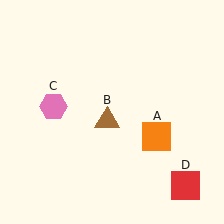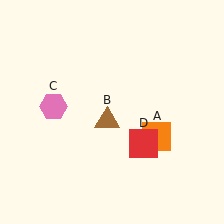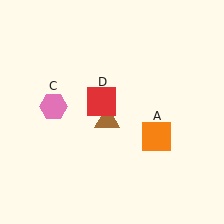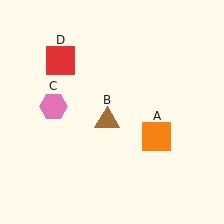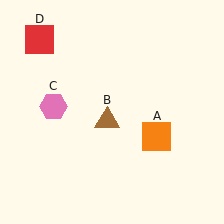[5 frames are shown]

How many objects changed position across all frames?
1 object changed position: red square (object D).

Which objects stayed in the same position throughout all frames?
Orange square (object A) and brown triangle (object B) and pink hexagon (object C) remained stationary.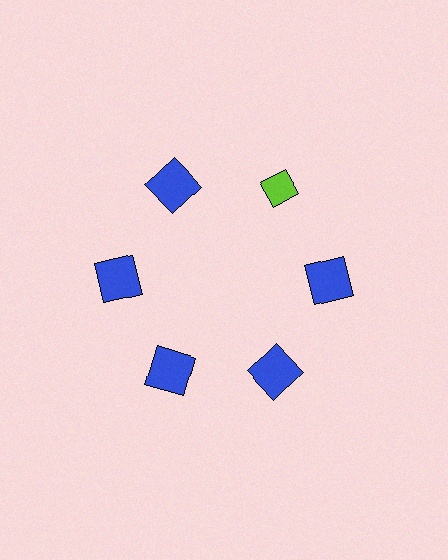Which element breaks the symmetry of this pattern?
The lime diamond at roughly the 1 o'clock position breaks the symmetry. All other shapes are blue squares.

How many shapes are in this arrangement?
There are 6 shapes arranged in a ring pattern.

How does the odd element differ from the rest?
It differs in both color (lime instead of blue) and shape (diamond instead of square).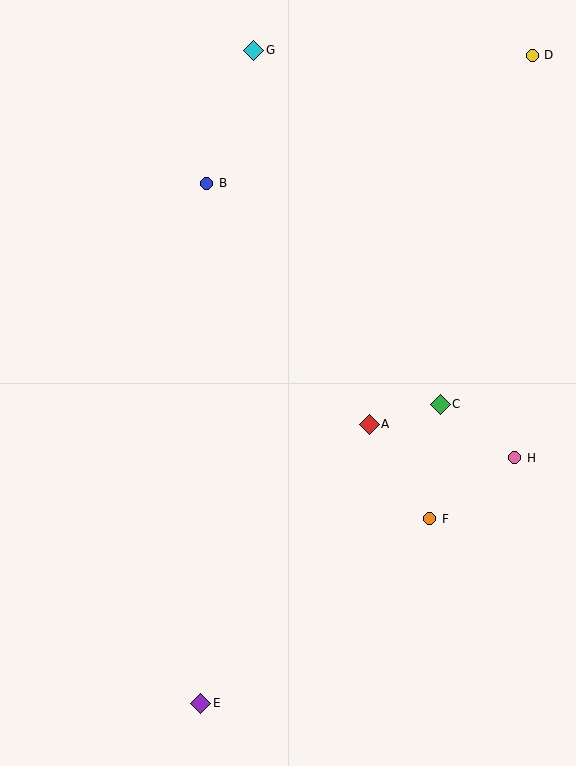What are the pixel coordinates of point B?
Point B is at (207, 183).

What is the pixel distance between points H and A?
The distance between H and A is 150 pixels.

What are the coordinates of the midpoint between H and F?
The midpoint between H and F is at (472, 488).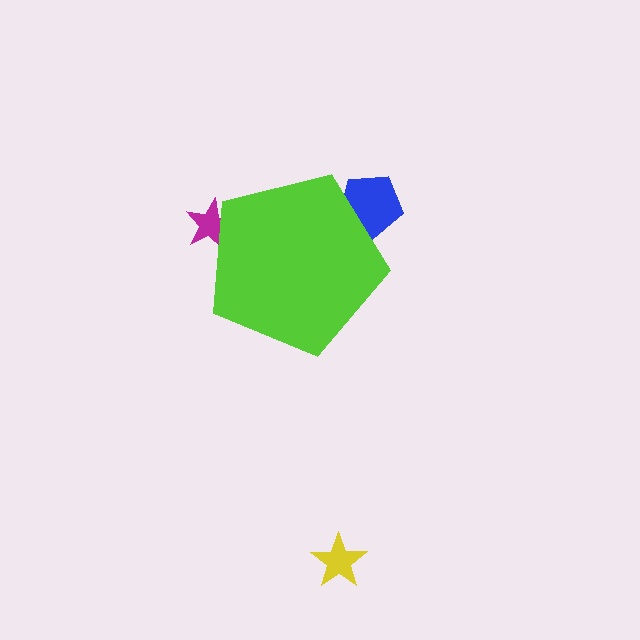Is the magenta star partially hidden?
Yes, the magenta star is partially hidden behind the lime pentagon.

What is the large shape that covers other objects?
A lime pentagon.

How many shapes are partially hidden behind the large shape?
2 shapes are partially hidden.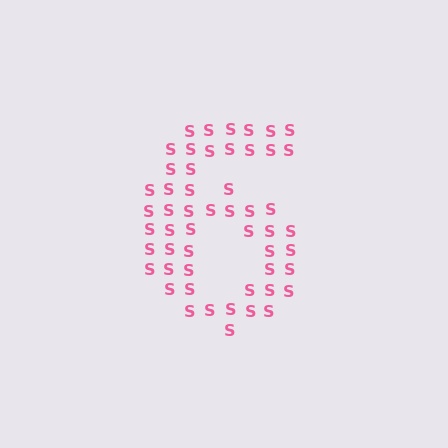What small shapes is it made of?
It is made of small letter S's.